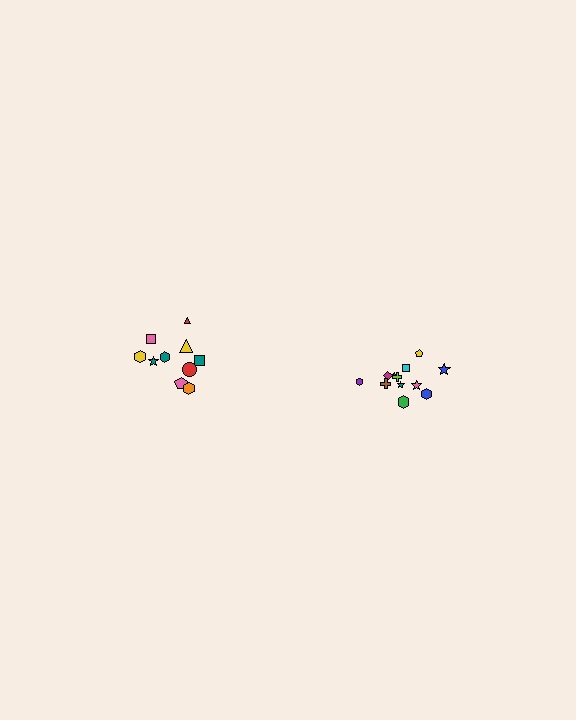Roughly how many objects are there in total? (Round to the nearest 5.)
Roughly 20 objects in total.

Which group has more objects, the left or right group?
The right group.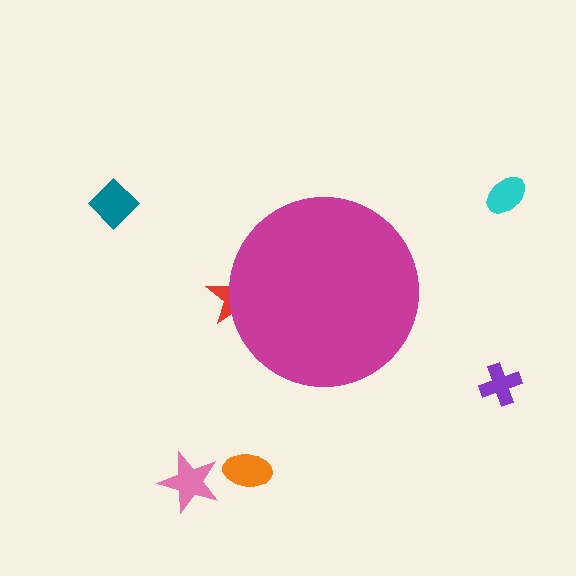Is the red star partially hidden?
Yes, the red star is partially hidden behind the magenta circle.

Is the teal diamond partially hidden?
No, the teal diamond is fully visible.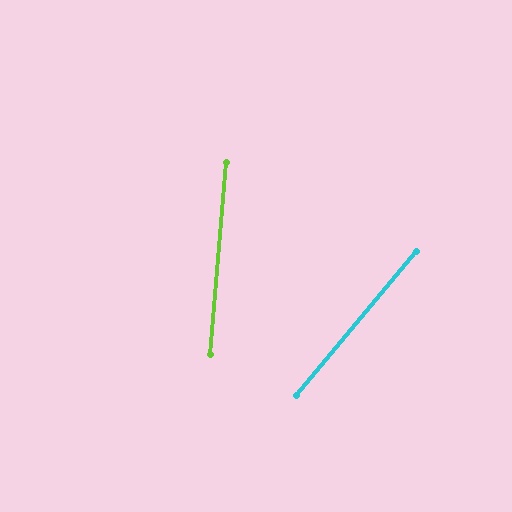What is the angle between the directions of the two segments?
Approximately 35 degrees.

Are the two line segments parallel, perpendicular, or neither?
Neither parallel nor perpendicular — they differ by about 35°.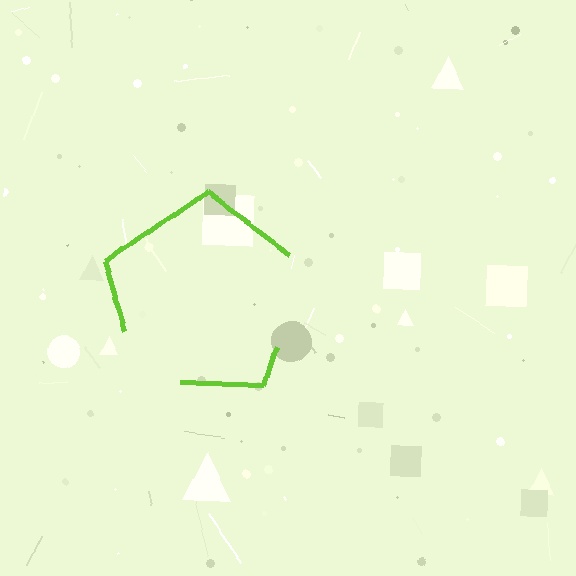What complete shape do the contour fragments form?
The contour fragments form a pentagon.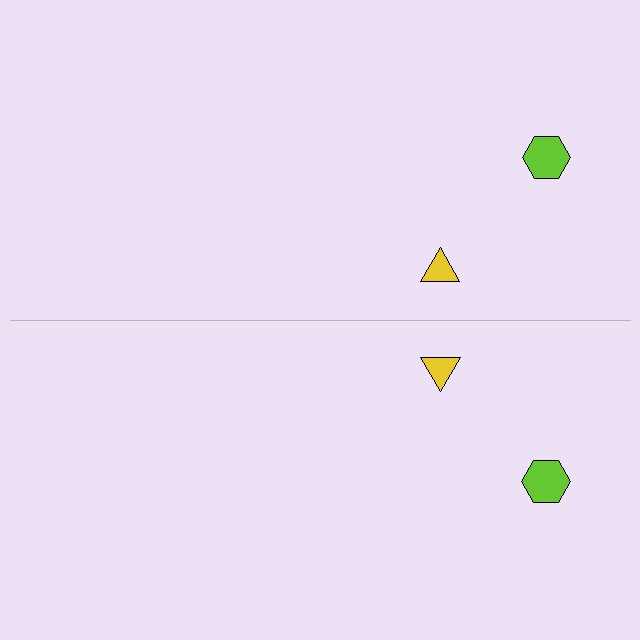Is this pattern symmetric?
Yes, this pattern has bilateral (reflection) symmetry.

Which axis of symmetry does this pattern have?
The pattern has a horizontal axis of symmetry running through the center of the image.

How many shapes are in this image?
There are 4 shapes in this image.